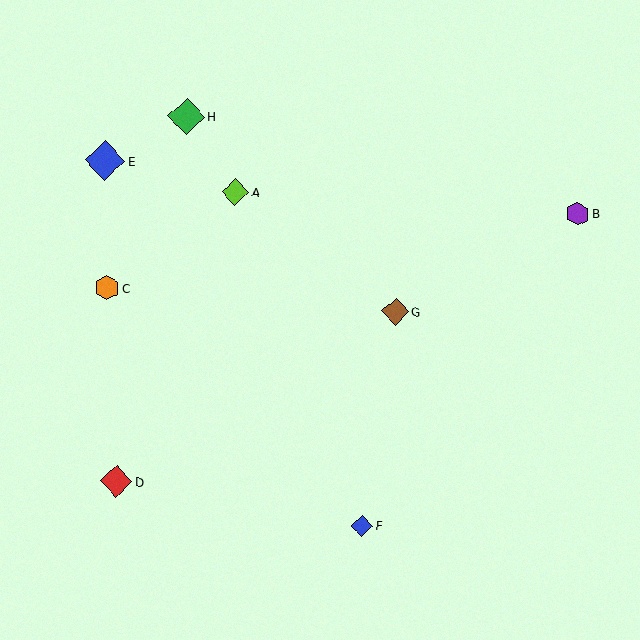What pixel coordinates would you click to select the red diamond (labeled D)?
Click at (116, 481) to select the red diamond D.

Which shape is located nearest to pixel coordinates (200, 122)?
The green diamond (labeled H) at (186, 116) is nearest to that location.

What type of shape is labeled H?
Shape H is a green diamond.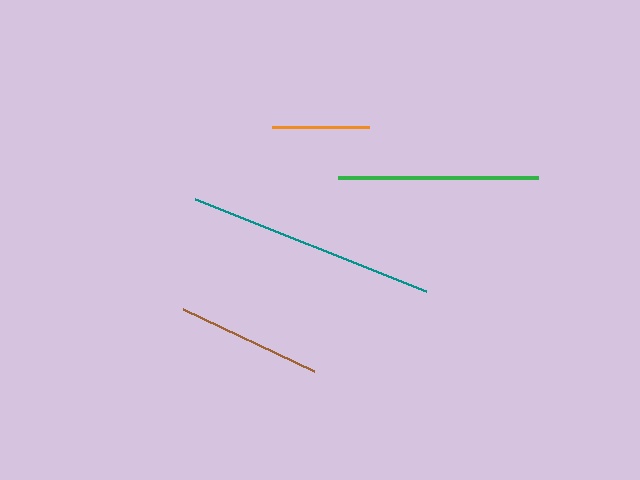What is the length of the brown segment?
The brown segment is approximately 145 pixels long.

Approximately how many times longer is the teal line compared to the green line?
The teal line is approximately 1.2 times the length of the green line.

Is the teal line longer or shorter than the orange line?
The teal line is longer than the orange line.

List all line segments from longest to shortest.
From longest to shortest: teal, green, brown, orange.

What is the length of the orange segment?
The orange segment is approximately 97 pixels long.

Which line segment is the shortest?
The orange line is the shortest at approximately 97 pixels.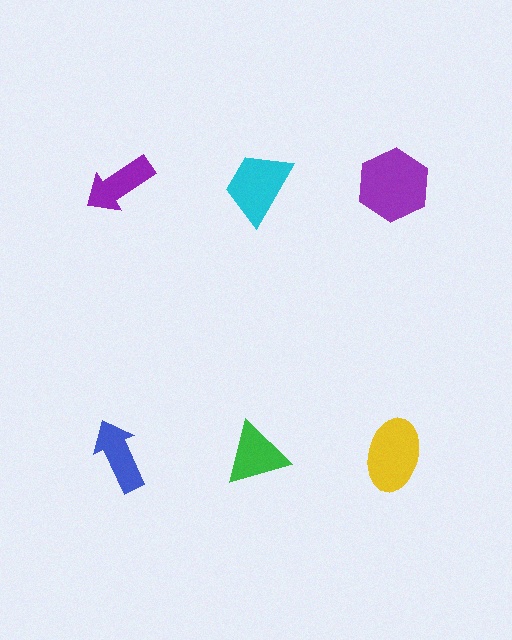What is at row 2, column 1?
A blue arrow.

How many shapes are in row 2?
3 shapes.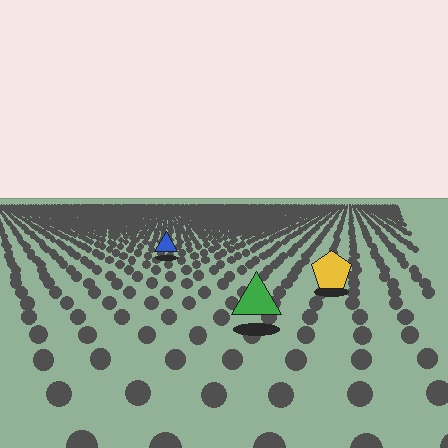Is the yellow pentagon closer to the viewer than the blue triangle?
Yes. The yellow pentagon is closer — you can tell from the texture gradient: the ground texture is coarser near it.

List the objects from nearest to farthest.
From nearest to farthest: the green triangle, the yellow pentagon, the blue triangle.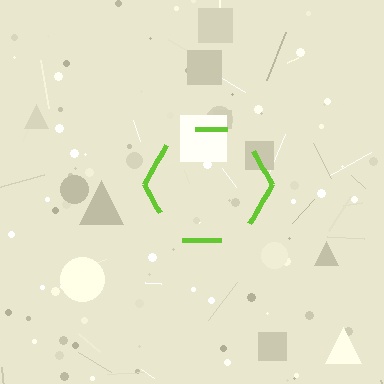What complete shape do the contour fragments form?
The contour fragments form a hexagon.